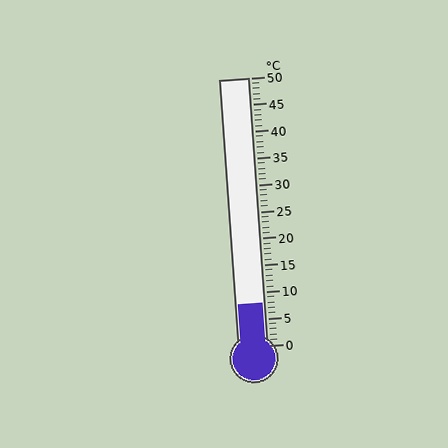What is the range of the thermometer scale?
The thermometer scale ranges from 0°C to 50°C.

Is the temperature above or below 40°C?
The temperature is below 40°C.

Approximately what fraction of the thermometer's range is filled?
The thermometer is filled to approximately 15% of its range.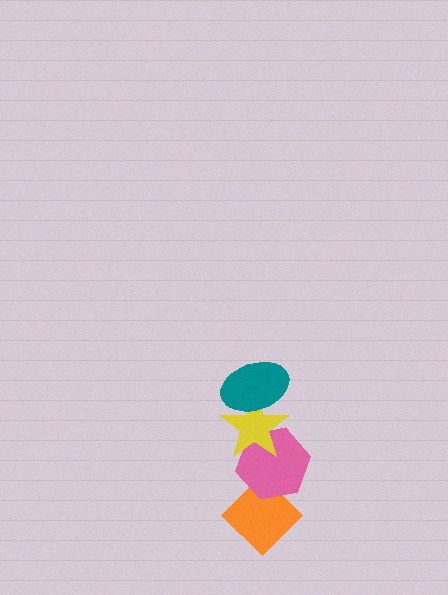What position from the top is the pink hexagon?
The pink hexagon is 3rd from the top.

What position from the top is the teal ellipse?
The teal ellipse is 1st from the top.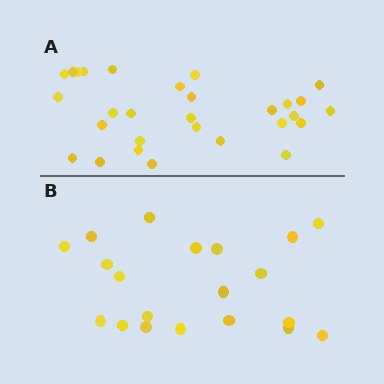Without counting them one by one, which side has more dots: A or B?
Region A (the top region) has more dots.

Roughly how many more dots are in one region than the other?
Region A has roughly 8 or so more dots than region B.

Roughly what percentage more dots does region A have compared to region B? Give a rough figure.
About 45% more.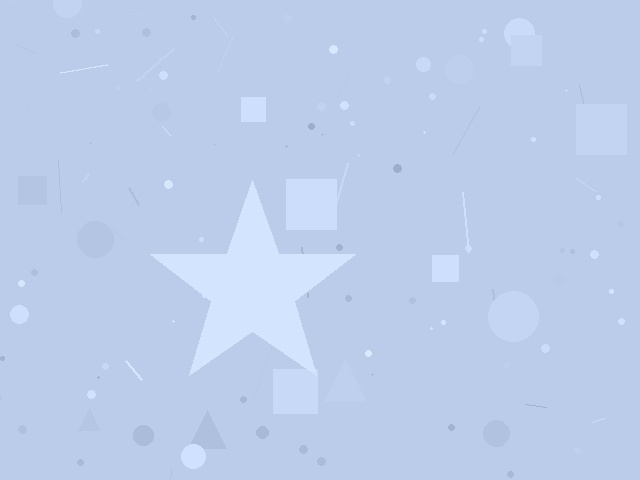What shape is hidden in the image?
A star is hidden in the image.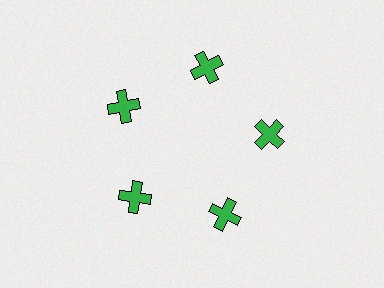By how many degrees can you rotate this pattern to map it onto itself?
The pattern maps onto itself every 72 degrees of rotation.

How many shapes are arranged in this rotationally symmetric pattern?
There are 5 shapes, arranged in 5 groups of 1.